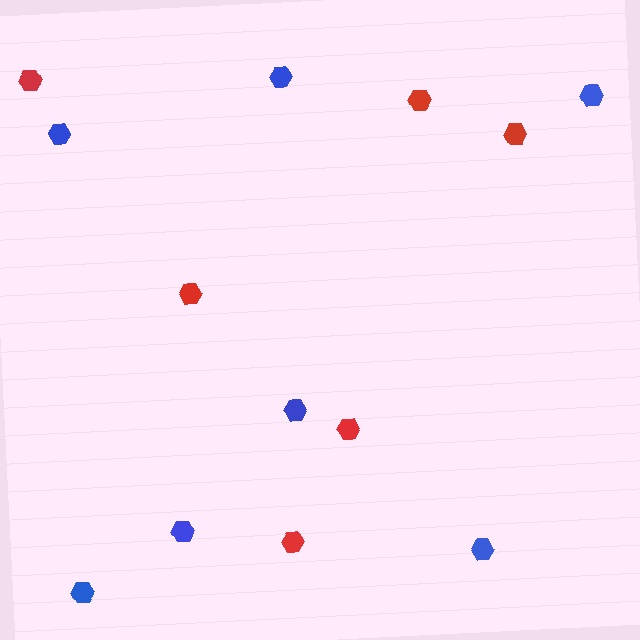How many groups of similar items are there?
There are 2 groups: one group of blue hexagons (7) and one group of red hexagons (6).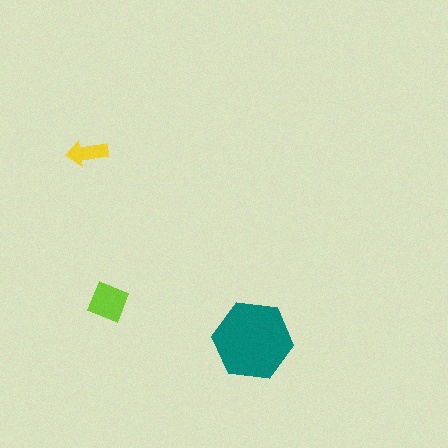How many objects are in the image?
There are 3 objects in the image.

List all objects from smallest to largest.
The yellow arrow, the lime diamond, the teal hexagon.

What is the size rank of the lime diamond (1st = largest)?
2nd.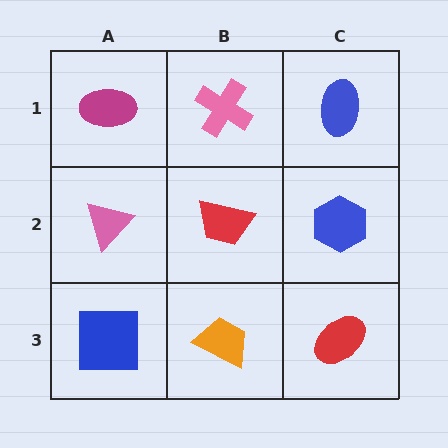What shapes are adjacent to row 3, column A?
A pink triangle (row 2, column A), an orange trapezoid (row 3, column B).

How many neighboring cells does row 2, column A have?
3.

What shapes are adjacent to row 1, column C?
A blue hexagon (row 2, column C), a pink cross (row 1, column B).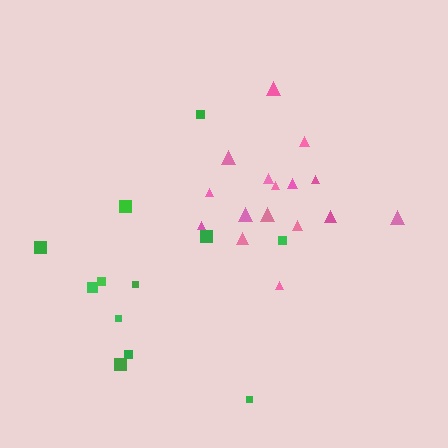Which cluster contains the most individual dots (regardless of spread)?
Pink (16).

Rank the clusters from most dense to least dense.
pink, green.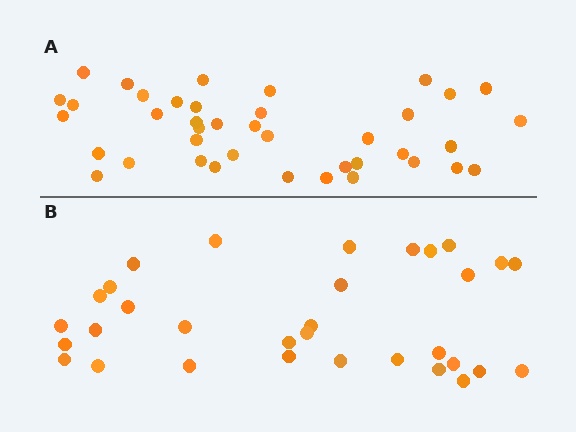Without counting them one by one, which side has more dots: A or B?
Region A (the top region) has more dots.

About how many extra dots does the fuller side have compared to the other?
Region A has roughly 8 or so more dots than region B.